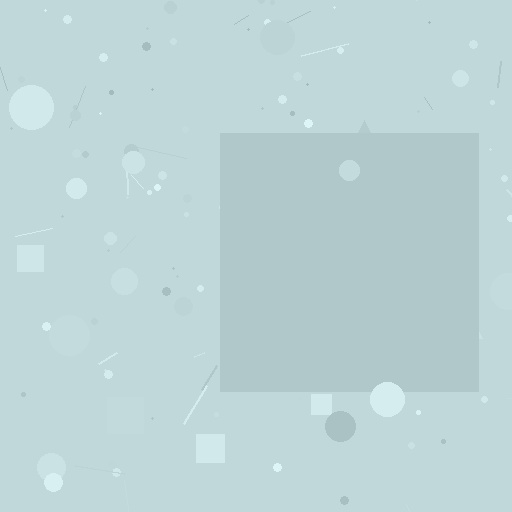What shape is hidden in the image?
A square is hidden in the image.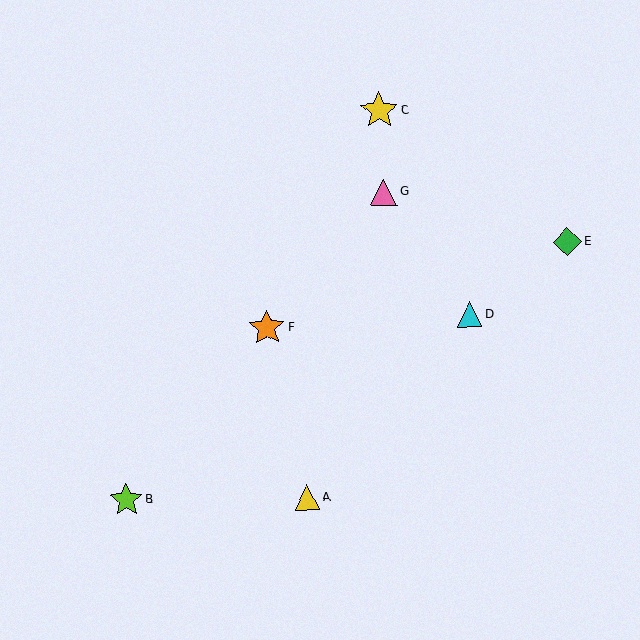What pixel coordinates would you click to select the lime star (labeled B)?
Click at (126, 500) to select the lime star B.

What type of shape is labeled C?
Shape C is a yellow star.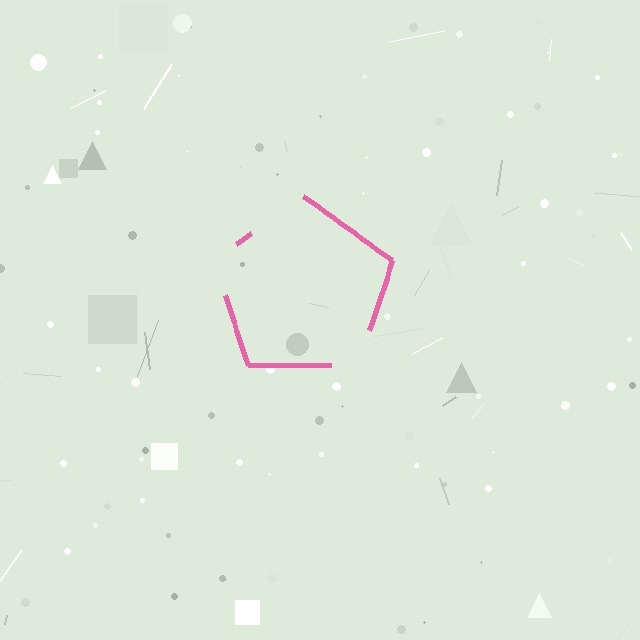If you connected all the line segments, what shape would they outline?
They would outline a pentagon.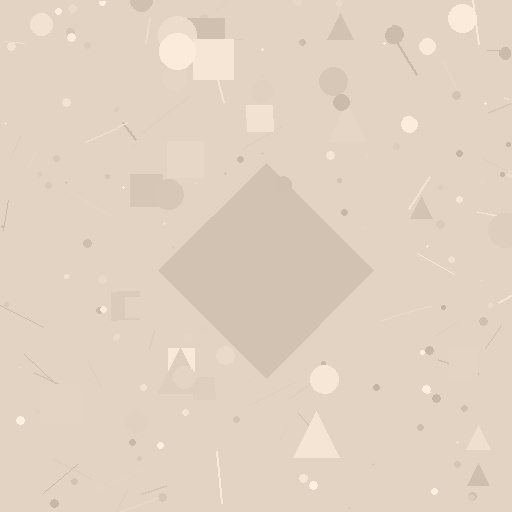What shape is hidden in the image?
A diamond is hidden in the image.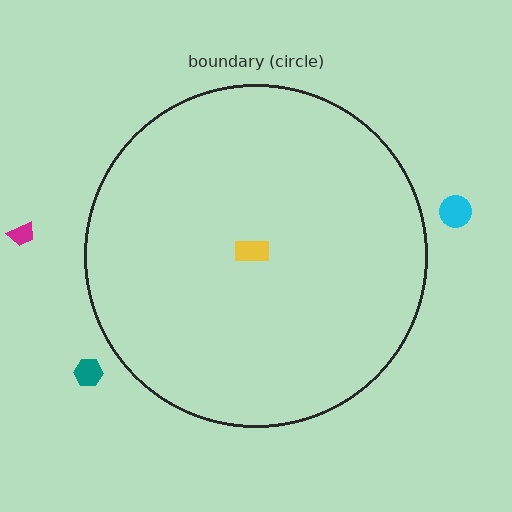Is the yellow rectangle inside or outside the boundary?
Inside.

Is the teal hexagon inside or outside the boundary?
Outside.